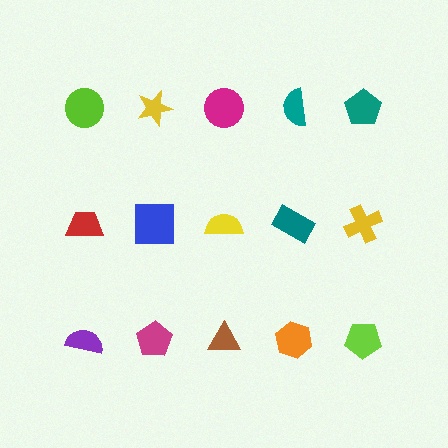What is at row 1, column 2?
A yellow star.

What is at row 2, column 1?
A red trapezoid.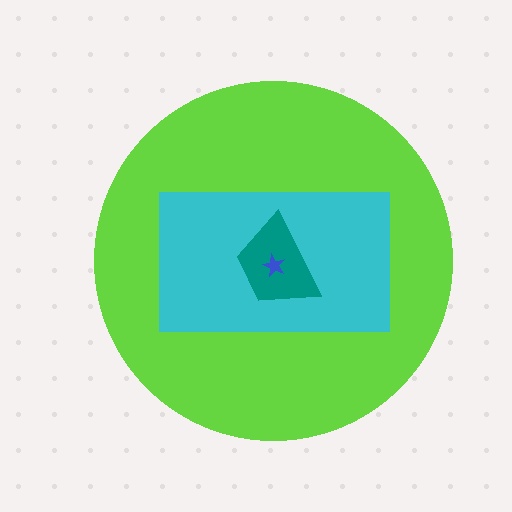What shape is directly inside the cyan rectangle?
The teal trapezoid.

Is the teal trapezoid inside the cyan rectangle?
Yes.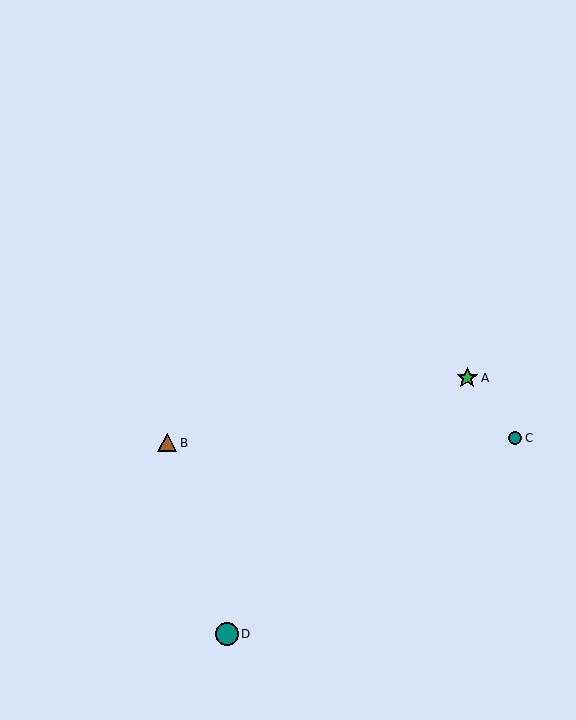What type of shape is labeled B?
Shape B is a brown triangle.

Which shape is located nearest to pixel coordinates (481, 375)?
The green star (labeled A) at (467, 378) is nearest to that location.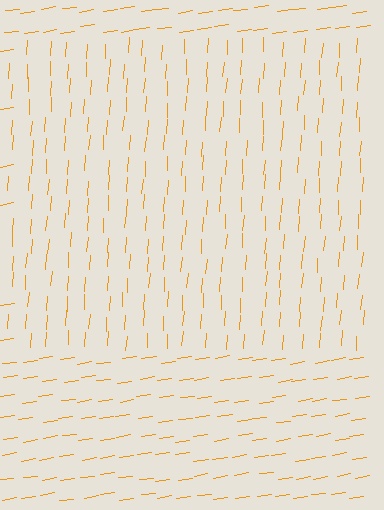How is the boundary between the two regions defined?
The boundary is defined purely by a change in line orientation (approximately 77 degrees difference). All lines are the same color and thickness.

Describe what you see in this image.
The image is filled with small orange line segments. A rectangle region in the image has lines oriented differently from the surrounding lines, creating a visible texture boundary.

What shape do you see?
I see a rectangle.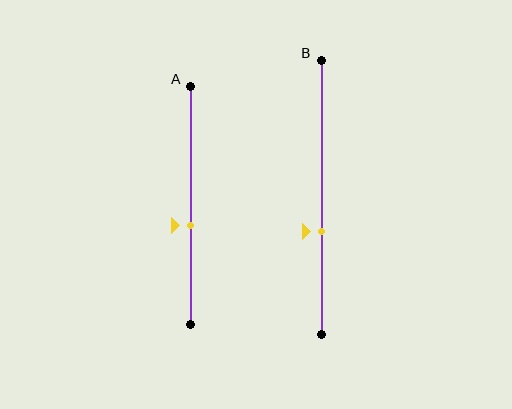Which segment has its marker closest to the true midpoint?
Segment A has its marker closest to the true midpoint.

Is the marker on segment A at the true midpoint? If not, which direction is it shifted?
No, the marker on segment A is shifted downward by about 8% of the segment length.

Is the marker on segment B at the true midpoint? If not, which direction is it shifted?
No, the marker on segment B is shifted downward by about 12% of the segment length.